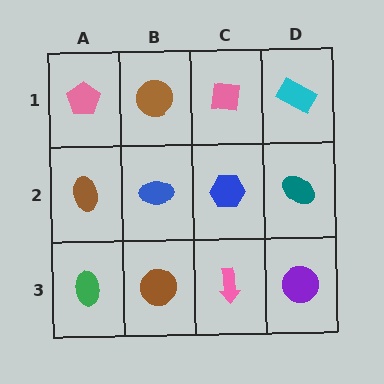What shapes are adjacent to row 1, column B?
A blue ellipse (row 2, column B), a pink pentagon (row 1, column A), a pink square (row 1, column C).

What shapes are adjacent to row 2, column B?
A brown circle (row 1, column B), a brown circle (row 3, column B), a brown ellipse (row 2, column A), a blue hexagon (row 2, column C).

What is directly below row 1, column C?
A blue hexagon.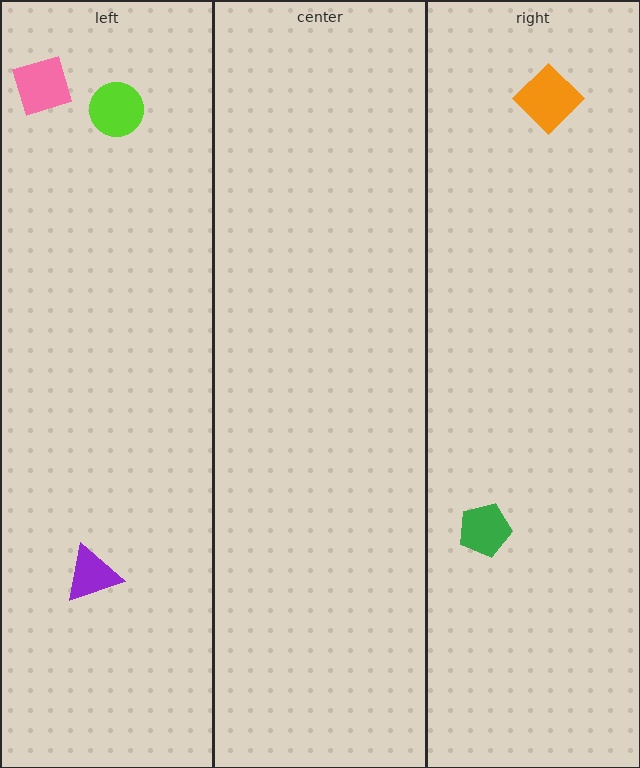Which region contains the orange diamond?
The right region.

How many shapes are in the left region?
3.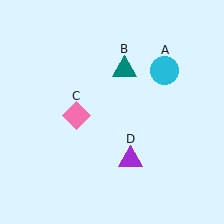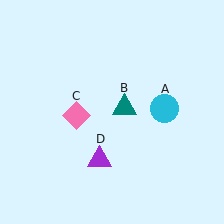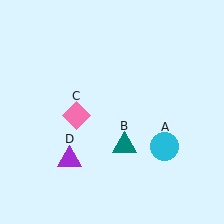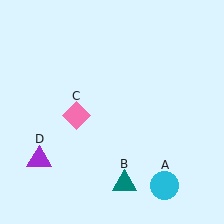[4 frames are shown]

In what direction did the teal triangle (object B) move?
The teal triangle (object B) moved down.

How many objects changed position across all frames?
3 objects changed position: cyan circle (object A), teal triangle (object B), purple triangle (object D).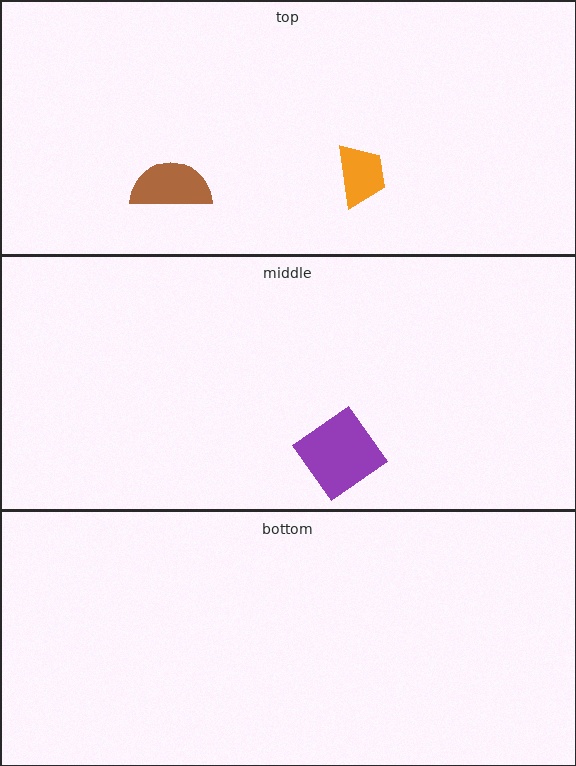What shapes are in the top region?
The orange trapezoid, the brown semicircle.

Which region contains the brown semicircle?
The top region.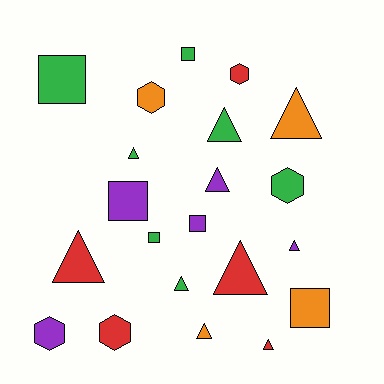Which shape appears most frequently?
Triangle, with 10 objects.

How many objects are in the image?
There are 21 objects.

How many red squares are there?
There are no red squares.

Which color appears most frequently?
Green, with 7 objects.